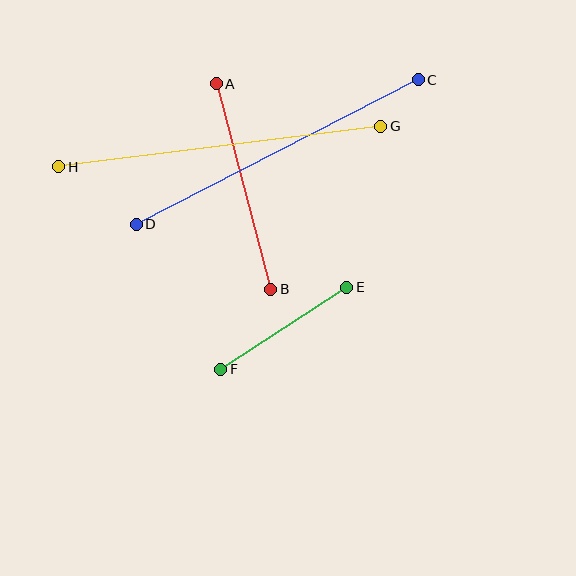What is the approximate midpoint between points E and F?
The midpoint is at approximately (284, 328) pixels.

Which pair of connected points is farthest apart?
Points G and H are farthest apart.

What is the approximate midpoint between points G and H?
The midpoint is at approximately (220, 147) pixels.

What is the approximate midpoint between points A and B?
The midpoint is at approximately (244, 187) pixels.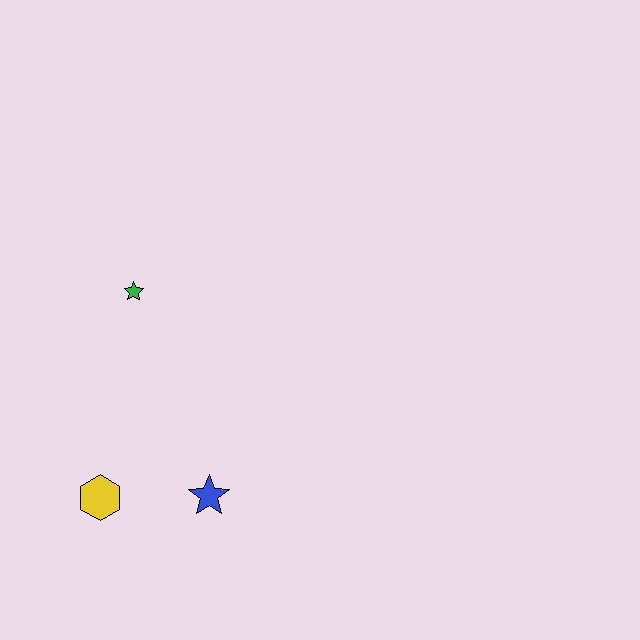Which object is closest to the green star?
The yellow hexagon is closest to the green star.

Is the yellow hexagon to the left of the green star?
Yes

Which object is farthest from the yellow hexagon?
The green star is farthest from the yellow hexagon.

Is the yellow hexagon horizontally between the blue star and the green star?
No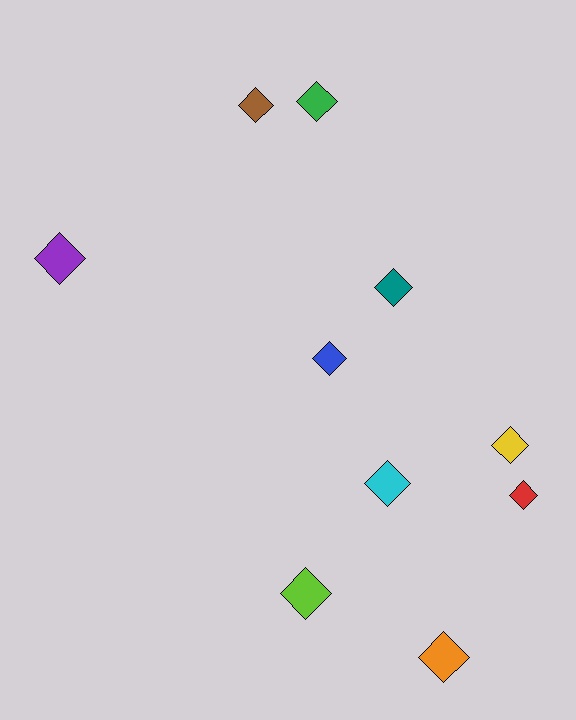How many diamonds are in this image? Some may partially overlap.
There are 10 diamonds.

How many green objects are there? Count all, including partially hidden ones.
There is 1 green object.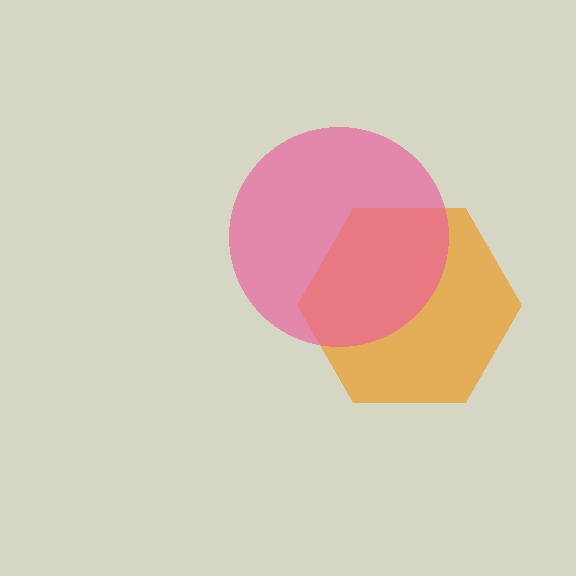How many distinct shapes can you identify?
There are 2 distinct shapes: an orange hexagon, a pink circle.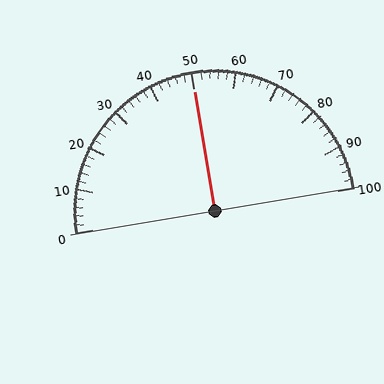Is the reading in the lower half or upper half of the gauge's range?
The reading is in the upper half of the range (0 to 100).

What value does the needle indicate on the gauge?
The needle indicates approximately 50.